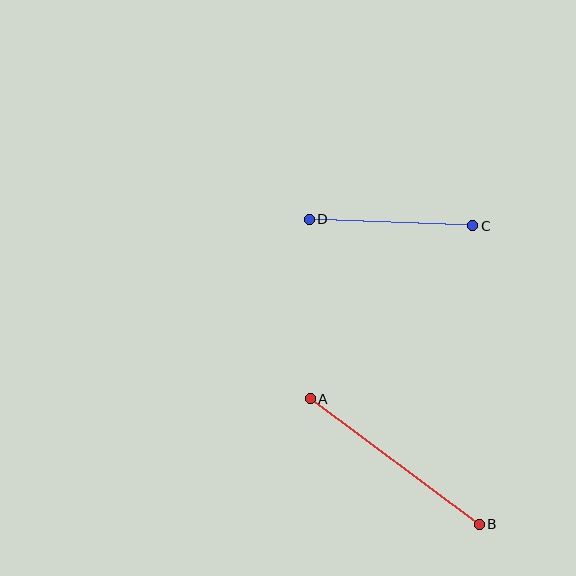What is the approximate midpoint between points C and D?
The midpoint is at approximately (391, 222) pixels.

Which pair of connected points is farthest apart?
Points A and B are farthest apart.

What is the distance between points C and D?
The distance is approximately 164 pixels.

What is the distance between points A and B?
The distance is approximately 210 pixels.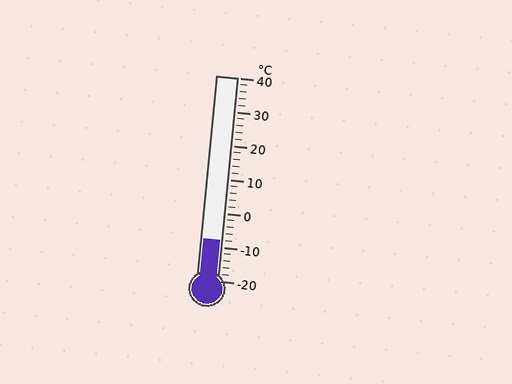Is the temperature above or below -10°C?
The temperature is above -10°C.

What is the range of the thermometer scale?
The thermometer scale ranges from -20°C to 40°C.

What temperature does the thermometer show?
The thermometer shows approximately -8°C.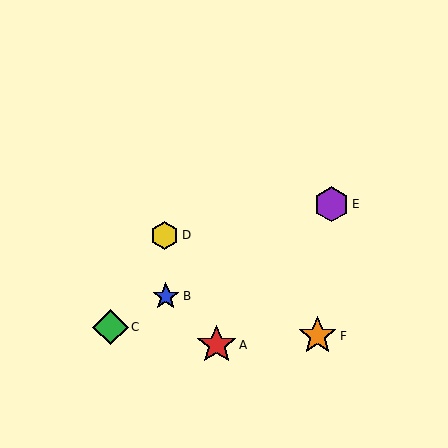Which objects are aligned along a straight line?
Objects B, C, E are aligned along a straight line.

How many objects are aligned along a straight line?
3 objects (B, C, E) are aligned along a straight line.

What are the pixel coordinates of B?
Object B is at (166, 296).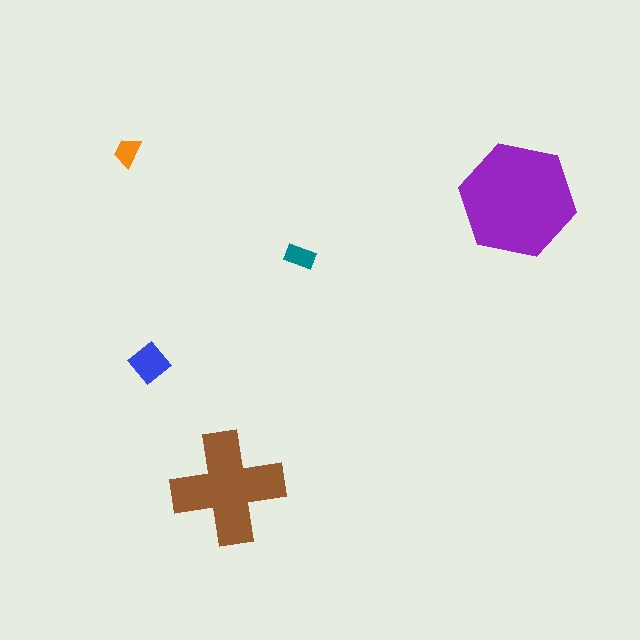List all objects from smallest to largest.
The orange trapezoid, the teal rectangle, the blue diamond, the brown cross, the purple hexagon.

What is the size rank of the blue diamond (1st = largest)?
3rd.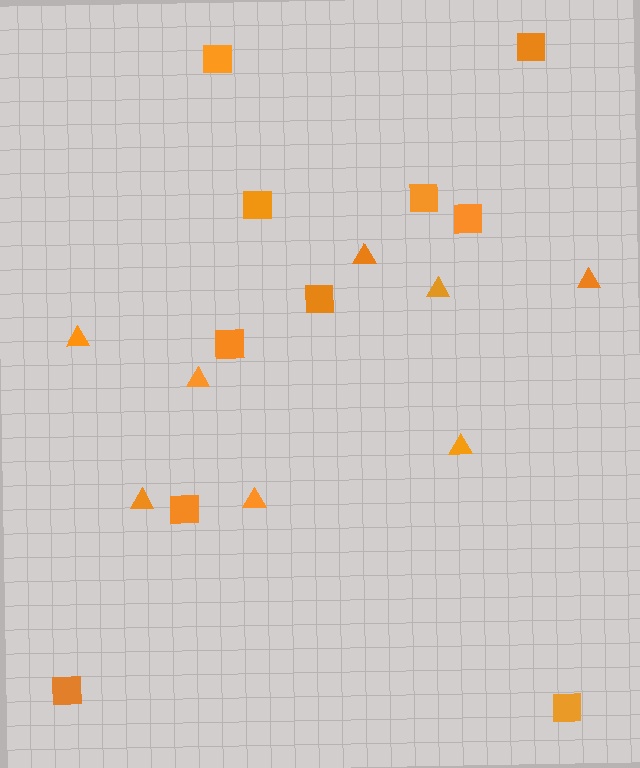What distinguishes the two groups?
There are 2 groups: one group of squares (10) and one group of triangles (8).